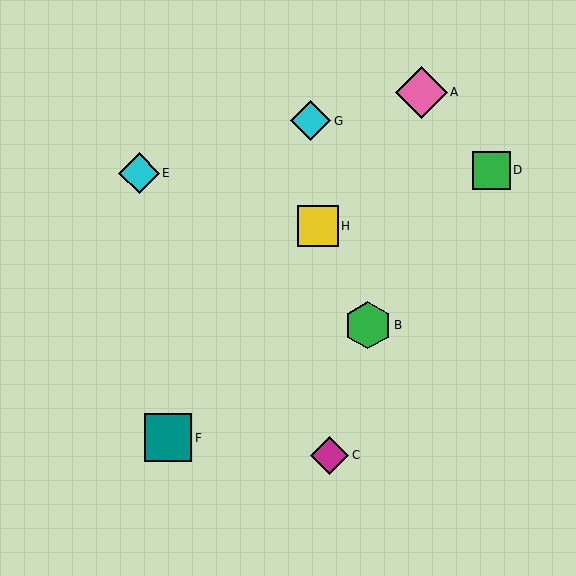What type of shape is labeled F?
Shape F is a teal square.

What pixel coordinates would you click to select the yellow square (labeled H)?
Click at (318, 226) to select the yellow square H.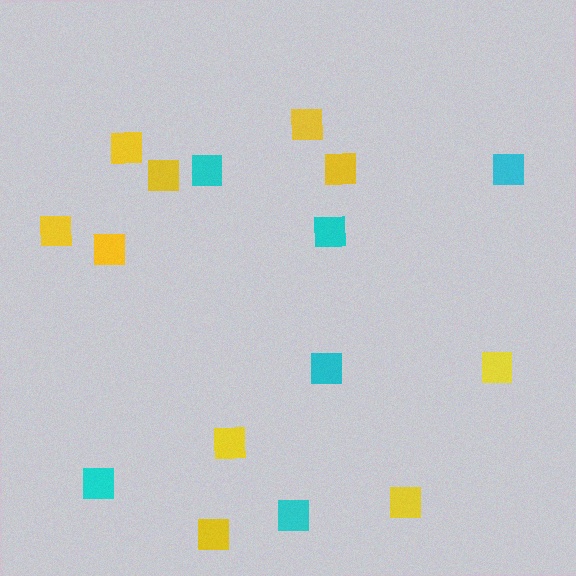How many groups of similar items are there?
There are 2 groups: one group of cyan squares (6) and one group of yellow squares (10).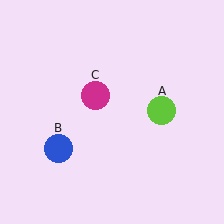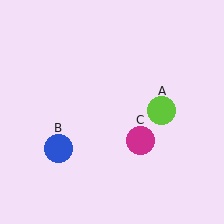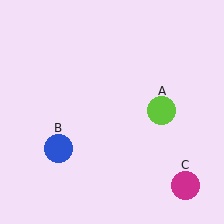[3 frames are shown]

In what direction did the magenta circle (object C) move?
The magenta circle (object C) moved down and to the right.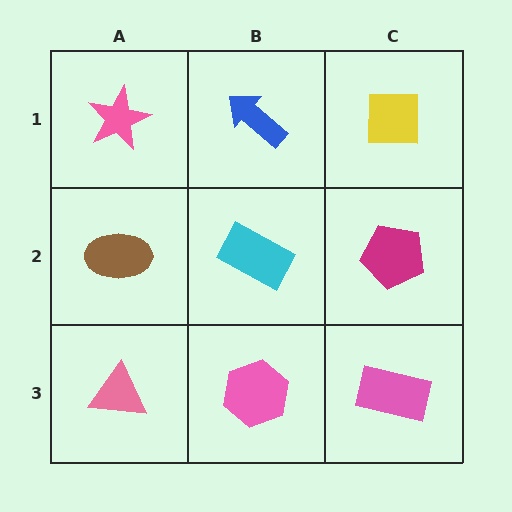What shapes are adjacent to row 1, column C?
A magenta pentagon (row 2, column C), a blue arrow (row 1, column B).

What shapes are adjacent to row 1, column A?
A brown ellipse (row 2, column A), a blue arrow (row 1, column B).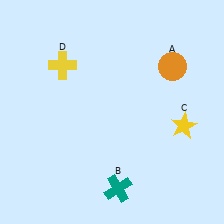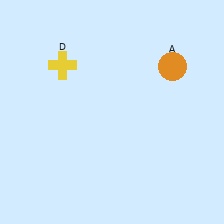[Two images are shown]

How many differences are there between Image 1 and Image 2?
There are 2 differences between the two images.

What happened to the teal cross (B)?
The teal cross (B) was removed in Image 2. It was in the bottom-right area of Image 1.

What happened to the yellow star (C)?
The yellow star (C) was removed in Image 2. It was in the bottom-right area of Image 1.